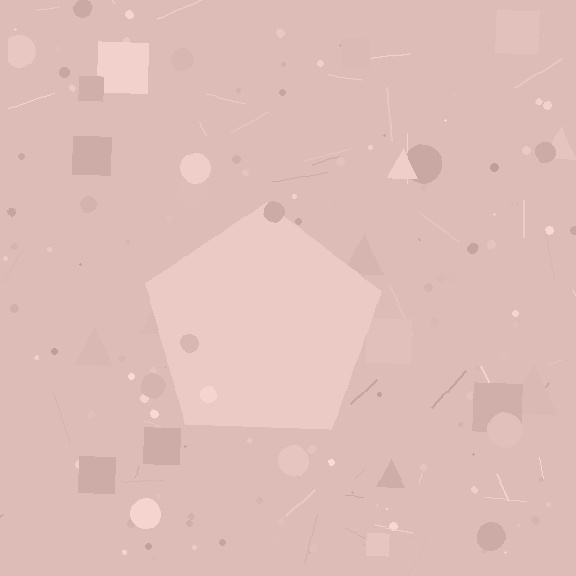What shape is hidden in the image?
A pentagon is hidden in the image.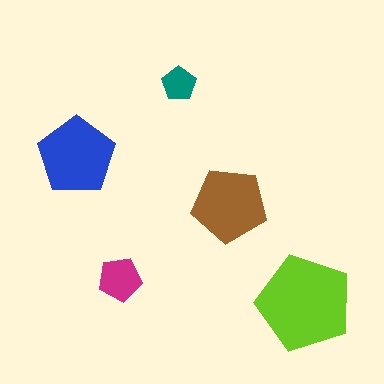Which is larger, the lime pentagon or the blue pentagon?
The lime one.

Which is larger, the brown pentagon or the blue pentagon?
The blue one.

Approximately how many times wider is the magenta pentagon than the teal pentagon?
About 1.5 times wider.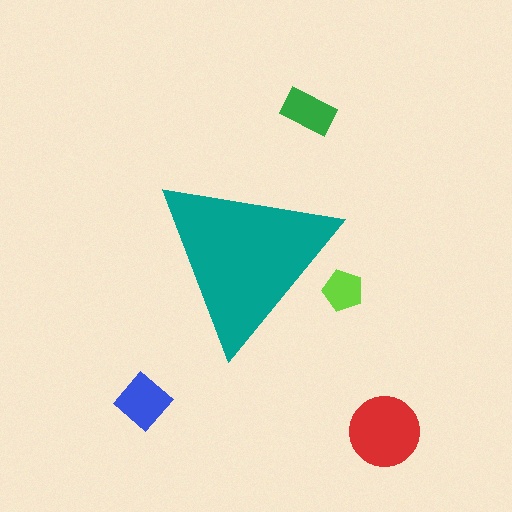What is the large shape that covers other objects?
A teal triangle.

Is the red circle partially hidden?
No, the red circle is fully visible.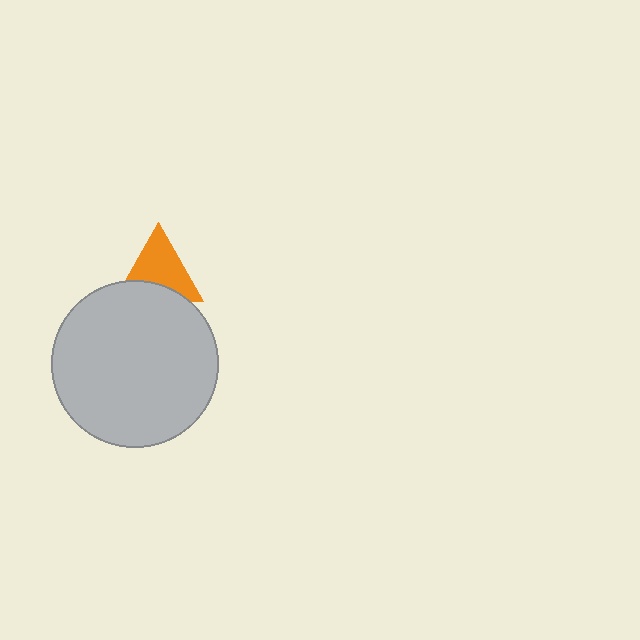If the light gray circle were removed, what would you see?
You would see the complete orange triangle.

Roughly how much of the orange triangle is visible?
Most of it is visible (roughly 68%).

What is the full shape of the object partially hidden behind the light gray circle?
The partially hidden object is an orange triangle.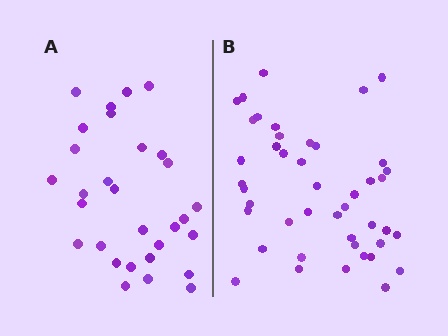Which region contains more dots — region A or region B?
Region B (the right region) has more dots.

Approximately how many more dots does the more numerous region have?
Region B has approximately 15 more dots than region A.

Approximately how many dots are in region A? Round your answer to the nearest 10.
About 30 dots.